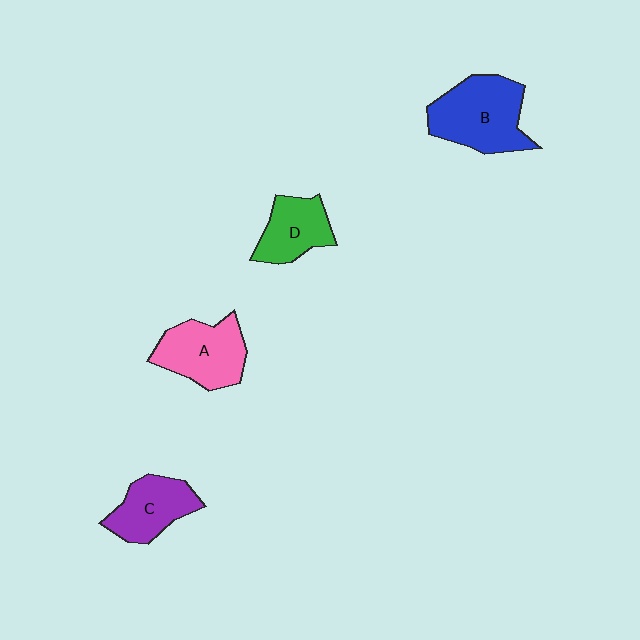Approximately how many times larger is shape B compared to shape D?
Approximately 1.6 times.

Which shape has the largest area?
Shape B (blue).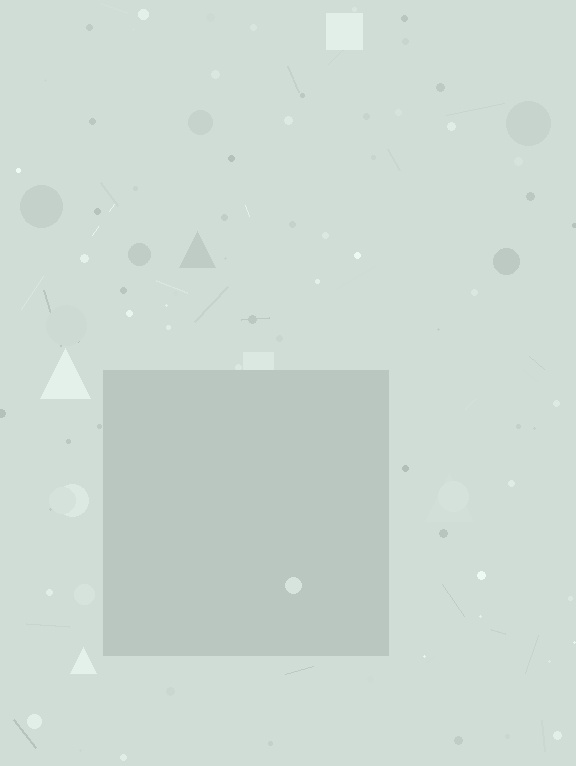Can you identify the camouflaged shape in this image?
The camouflaged shape is a square.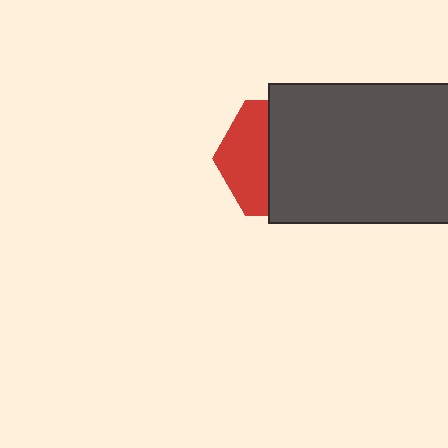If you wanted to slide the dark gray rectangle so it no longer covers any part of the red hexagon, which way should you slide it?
Slide it right — that is the most direct way to separate the two shapes.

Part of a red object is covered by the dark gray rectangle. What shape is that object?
It is a hexagon.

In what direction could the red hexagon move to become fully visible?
The red hexagon could move left. That would shift it out from behind the dark gray rectangle entirely.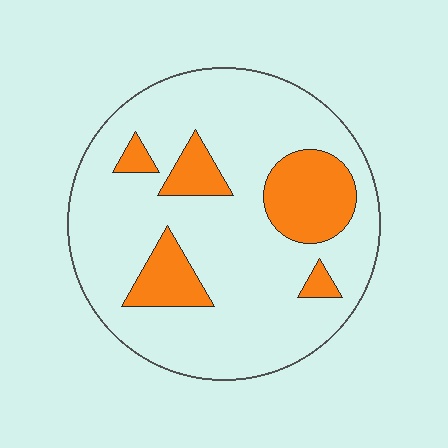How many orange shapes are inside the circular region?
5.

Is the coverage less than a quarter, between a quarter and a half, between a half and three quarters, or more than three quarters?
Less than a quarter.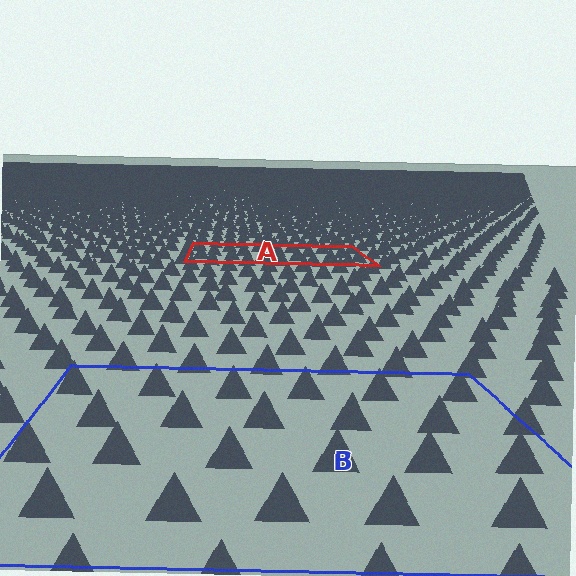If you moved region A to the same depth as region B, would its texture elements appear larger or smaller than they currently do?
They would appear larger. At a closer depth, the same texture elements are projected at a bigger on-screen size.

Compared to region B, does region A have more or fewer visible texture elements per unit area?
Region A has more texture elements per unit area — they are packed more densely because it is farther away.